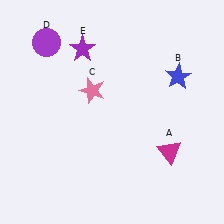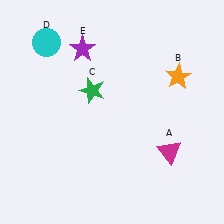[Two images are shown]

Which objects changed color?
B changed from blue to orange. C changed from pink to green. D changed from purple to cyan.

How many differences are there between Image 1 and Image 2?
There are 3 differences between the two images.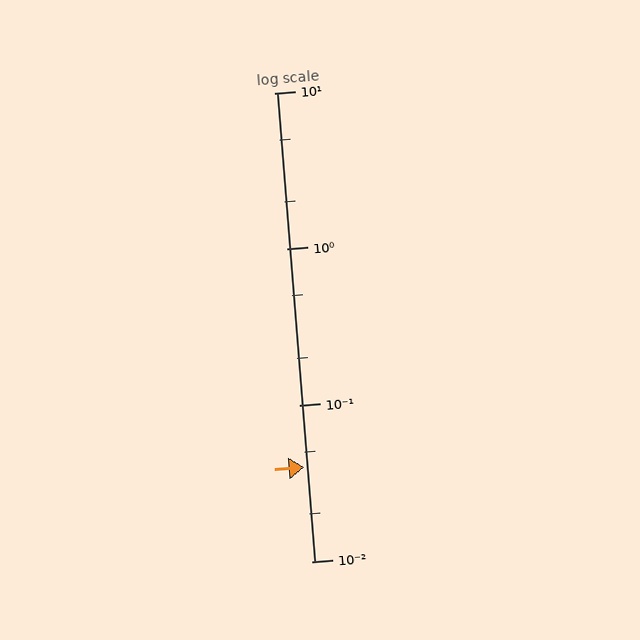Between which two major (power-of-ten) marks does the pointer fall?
The pointer is between 0.01 and 0.1.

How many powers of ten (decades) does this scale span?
The scale spans 3 decades, from 0.01 to 10.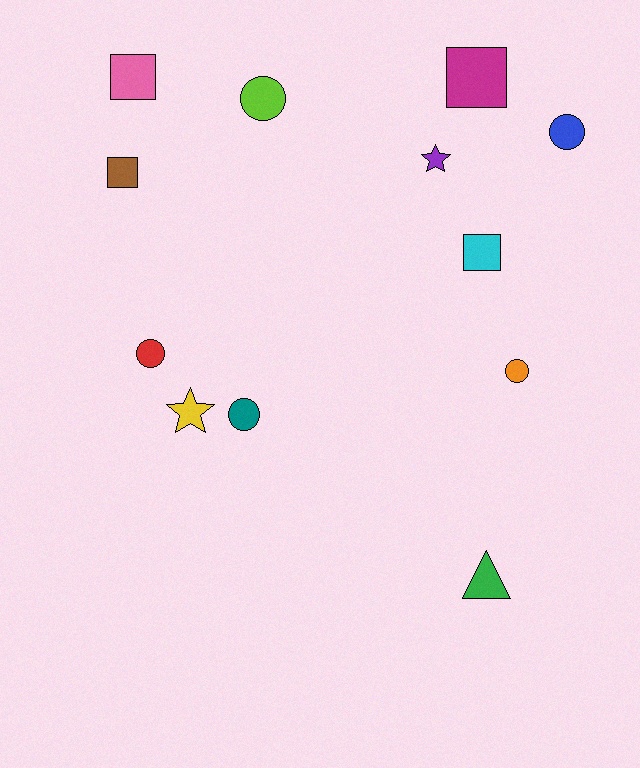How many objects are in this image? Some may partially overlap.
There are 12 objects.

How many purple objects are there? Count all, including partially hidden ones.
There is 1 purple object.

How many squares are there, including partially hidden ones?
There are 4 squares.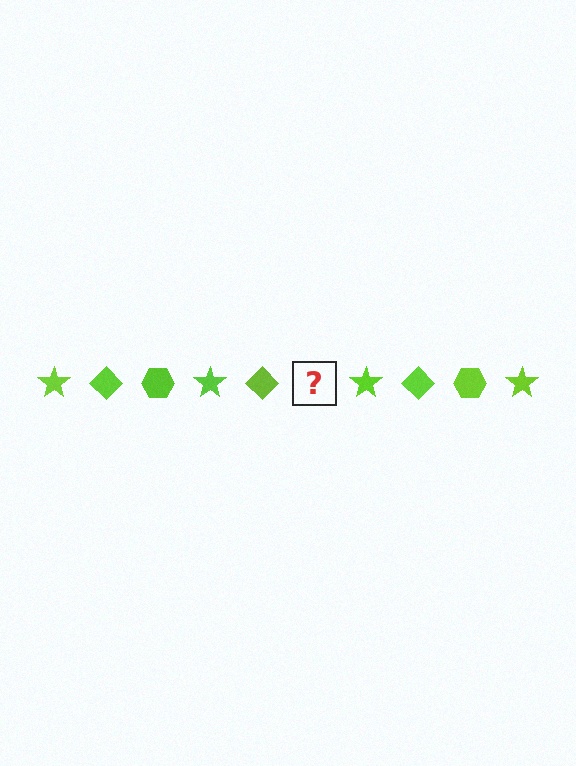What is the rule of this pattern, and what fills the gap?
The rule is that the pattern cycles through star, diamond, hexagon shapes in lime. The gap should be filled with a lime hexagon.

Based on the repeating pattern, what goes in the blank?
The blank should be a lime hexagon.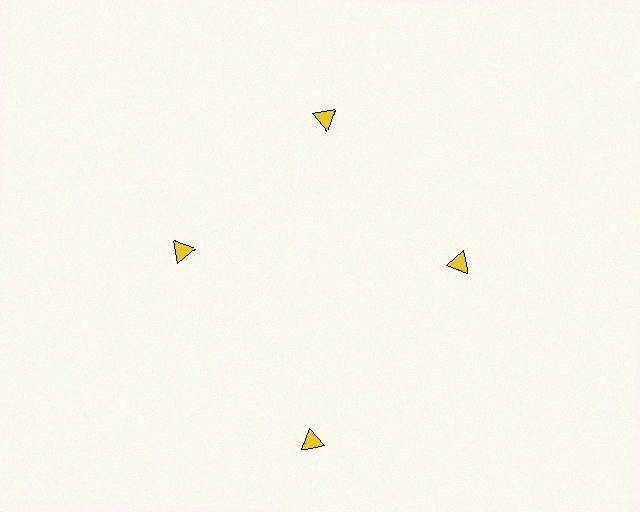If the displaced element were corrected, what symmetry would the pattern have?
It would have 4-fold rotational symmetry — the pattern would map onto itself every 90 degrees.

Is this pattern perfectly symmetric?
No. The 4 yellow triangles are arranged in a ring, but one element near the 6 o'clock position is pushed outward from the center, breaking the 4-fold rotational symmetry.